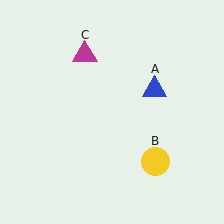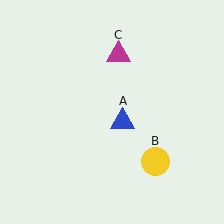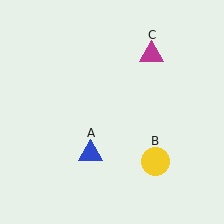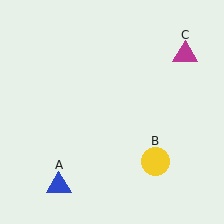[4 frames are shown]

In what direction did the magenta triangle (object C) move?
The magenta triangle (object C) moved right.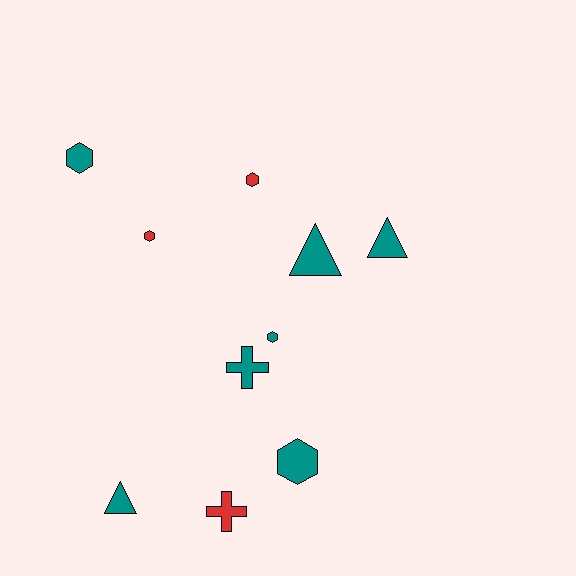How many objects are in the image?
There are 10 objects.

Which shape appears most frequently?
Hexagon, with 5 objects.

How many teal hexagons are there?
There are 3 teal hexagons.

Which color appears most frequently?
Teal, with 7 objects.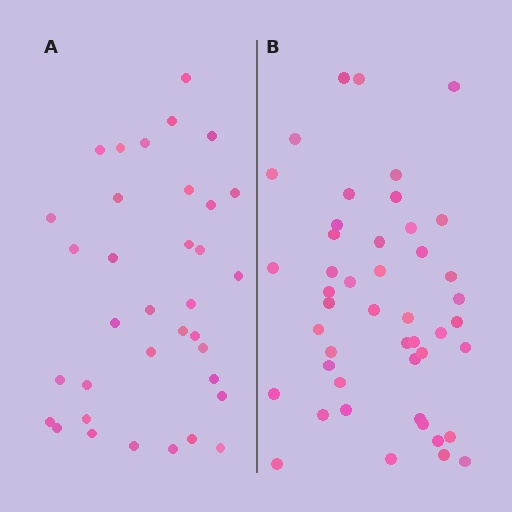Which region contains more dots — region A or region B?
Region B (the right region) has more dots.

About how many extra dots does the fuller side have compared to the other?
Region B has roughly 12 or so more dots than region A.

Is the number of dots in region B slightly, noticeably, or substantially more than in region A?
Region B has noticeably more, but not dramatically so. The ratio is roughly 1.3 to 1.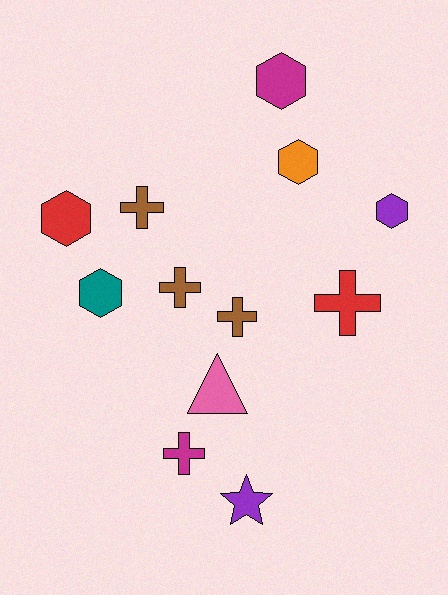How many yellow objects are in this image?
There are no yellow objects.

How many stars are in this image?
There is 1 star.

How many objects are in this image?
There are 12 objects.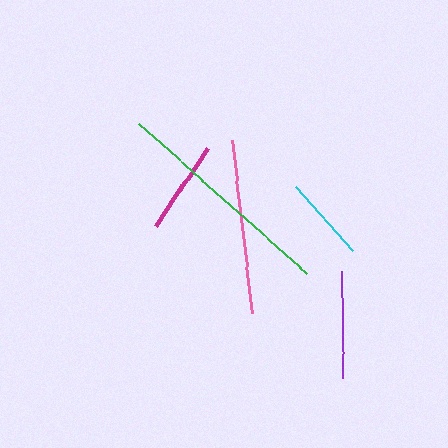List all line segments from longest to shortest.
From longest to shortest: green, pink, purple, magenta, cyan.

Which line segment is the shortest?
The cyan line is the shortest at approximately 86 pixels.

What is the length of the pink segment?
The pink segment is approximately 175 pixels long.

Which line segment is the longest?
The green line is the longest at approximately 225 pixels.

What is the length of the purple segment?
The purple segment is approximately 107 pixels long.